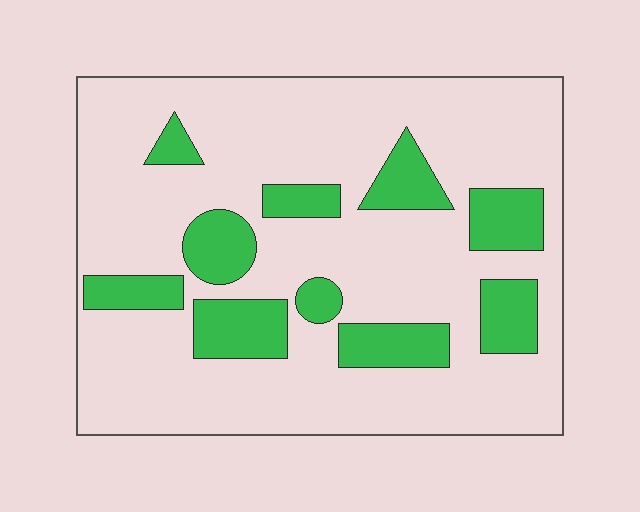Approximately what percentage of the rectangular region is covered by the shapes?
Approximately 20%.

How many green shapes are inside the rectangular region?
10.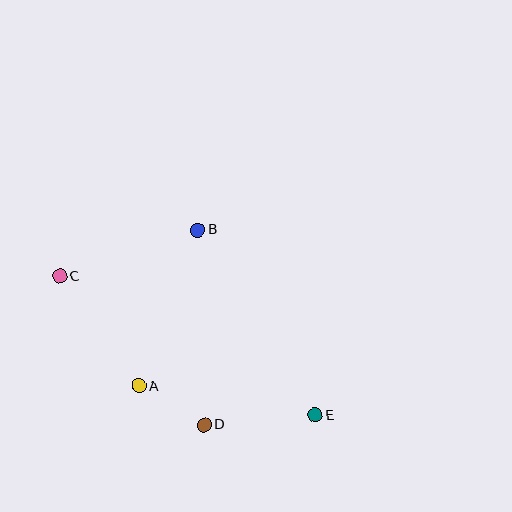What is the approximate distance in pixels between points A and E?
The distance between A and E is approximately 179 pixels.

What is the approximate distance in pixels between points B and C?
The distance between B and C is approximately 146 pixels.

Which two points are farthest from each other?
Points C and E are farthest from each other.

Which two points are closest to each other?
Points A and D are closest to each other.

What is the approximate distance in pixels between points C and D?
The distance between C and D is approximately 207 pixels.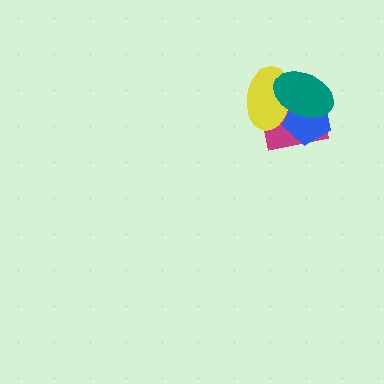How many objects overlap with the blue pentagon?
3 objects overlap with the blue pentagon.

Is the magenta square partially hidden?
Yes, it is partially covered by another shape.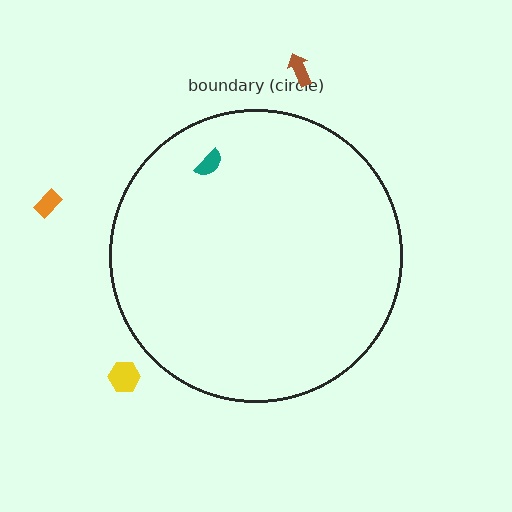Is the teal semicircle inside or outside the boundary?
Inside.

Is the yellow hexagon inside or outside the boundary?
Outside.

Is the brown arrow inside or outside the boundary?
Outside.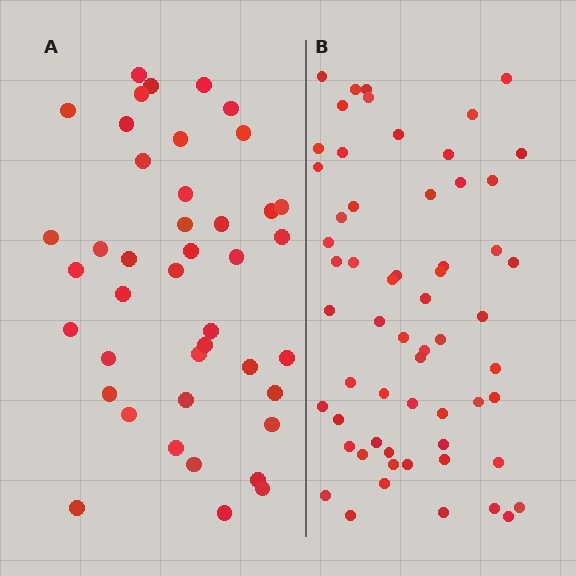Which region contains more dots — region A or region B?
Region B (the right region) has more dots.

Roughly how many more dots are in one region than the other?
Region B has approximately 20 more dots than region A.